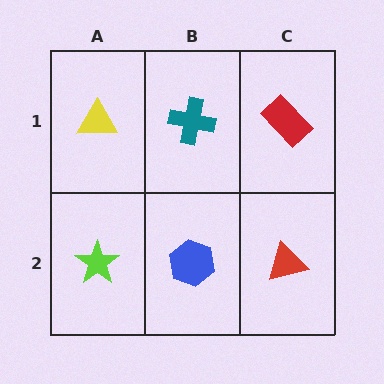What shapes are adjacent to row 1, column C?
A red triangle (row 2, column C), a teal cross (row 1, column B).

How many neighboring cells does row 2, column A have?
2.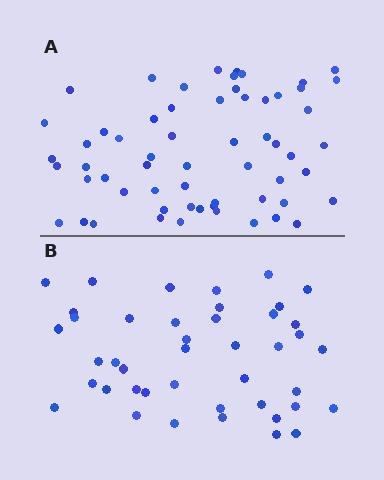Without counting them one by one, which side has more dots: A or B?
Region A (the top region) has more dots.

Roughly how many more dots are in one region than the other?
Region A has approximately 15 more dots than region B.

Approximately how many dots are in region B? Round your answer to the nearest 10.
About 40 dots. (The exact count is 43, which rounds to 40.)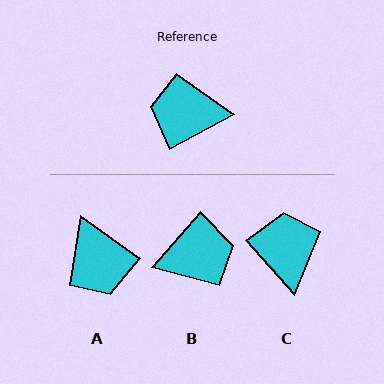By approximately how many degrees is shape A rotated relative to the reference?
Approximately 116 degrees counter-clockwise.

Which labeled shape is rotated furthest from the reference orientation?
B, about 160 degrees away.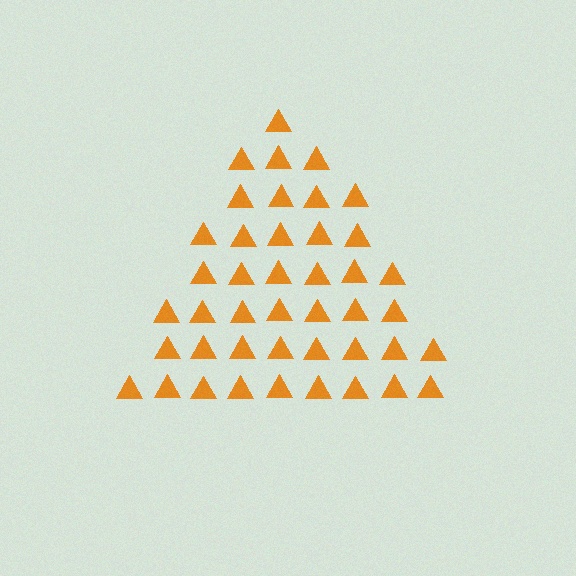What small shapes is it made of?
It is made of small triangles.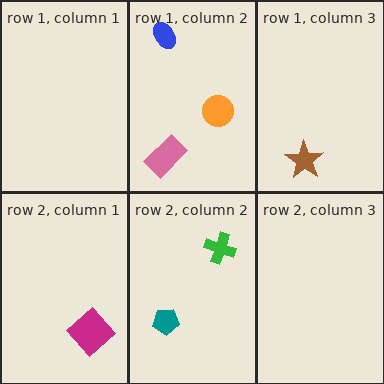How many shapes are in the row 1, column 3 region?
1.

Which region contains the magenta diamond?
The row 2, column 1 region.